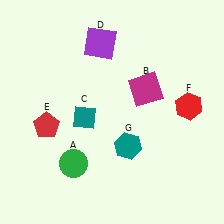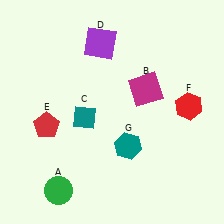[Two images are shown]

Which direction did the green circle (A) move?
The green circle (A) moved down.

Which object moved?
The green circle (A) moved down.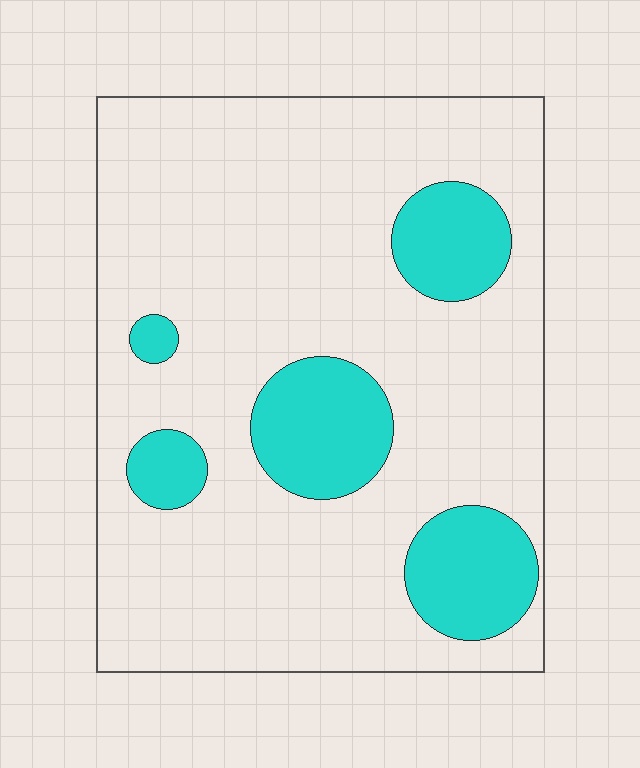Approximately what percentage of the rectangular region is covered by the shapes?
Approximately 20%.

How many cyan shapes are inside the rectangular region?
5.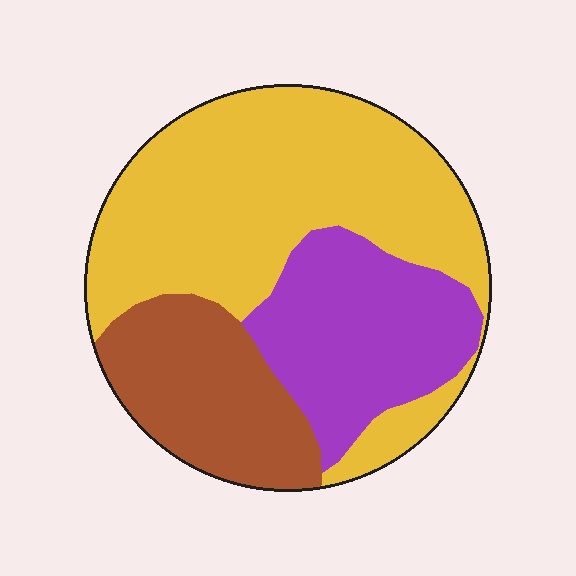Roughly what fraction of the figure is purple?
Purple covers about 25% of the figure.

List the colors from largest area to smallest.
From largest to smallest: yellow, purple, brown.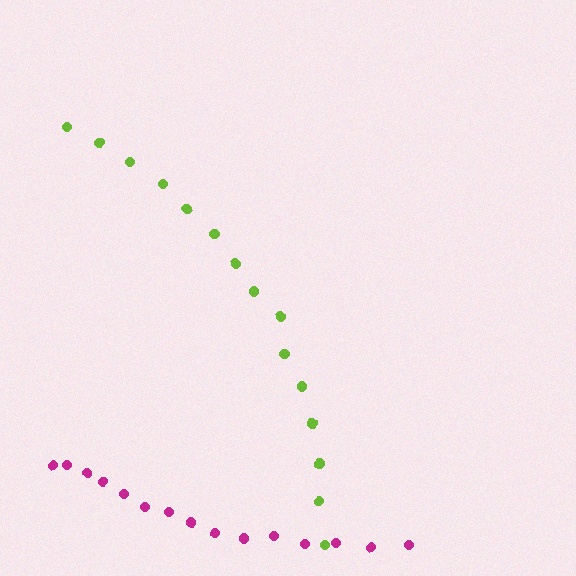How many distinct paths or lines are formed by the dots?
There are 2 distinct paths.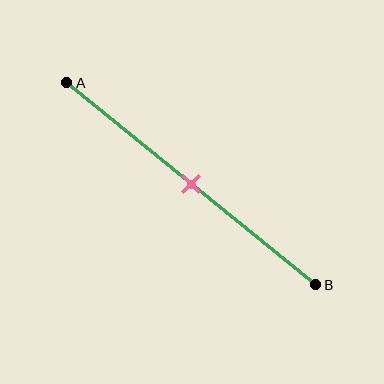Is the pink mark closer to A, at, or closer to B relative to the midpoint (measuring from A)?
The pink mark is approximately at the midpoint of segment AB.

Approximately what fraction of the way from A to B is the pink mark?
The pink mark is approximately 50% of the way from A to B.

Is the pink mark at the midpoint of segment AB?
Yes, the mark is approximately at the midpoint.